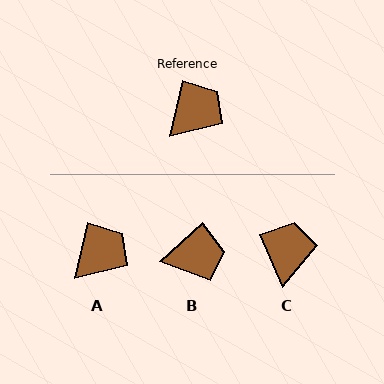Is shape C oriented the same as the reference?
No, it is off by about 37 degrees.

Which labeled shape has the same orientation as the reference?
A.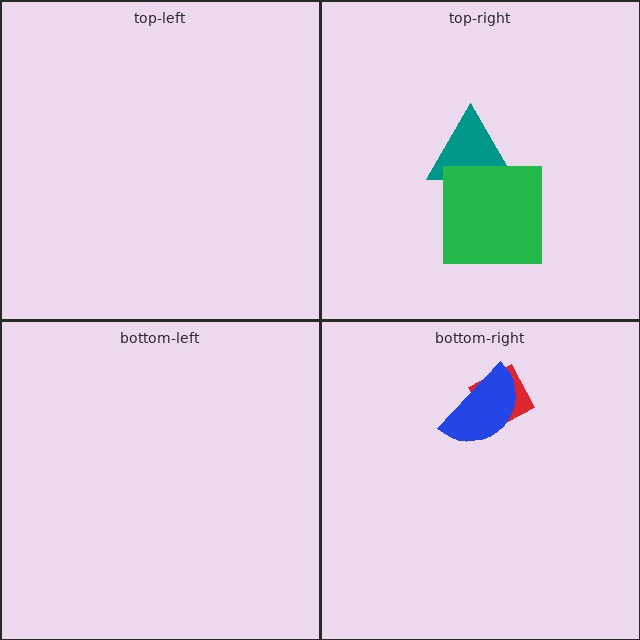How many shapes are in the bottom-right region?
2.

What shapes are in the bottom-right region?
The red diamond, the blue semicircle.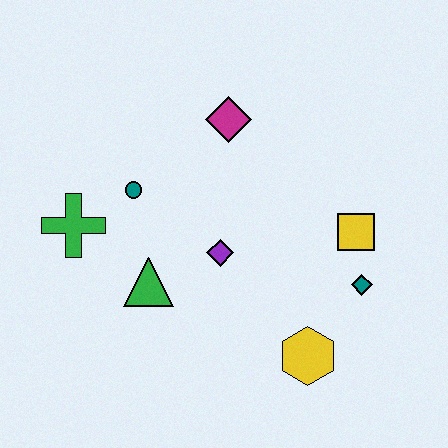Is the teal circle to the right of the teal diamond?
No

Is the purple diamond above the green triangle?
Yes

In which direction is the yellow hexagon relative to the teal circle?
The yellow hexagon is to the right of the teal circle.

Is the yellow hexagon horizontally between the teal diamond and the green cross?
Yes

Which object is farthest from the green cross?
The teal diamond is farthest from the green cross.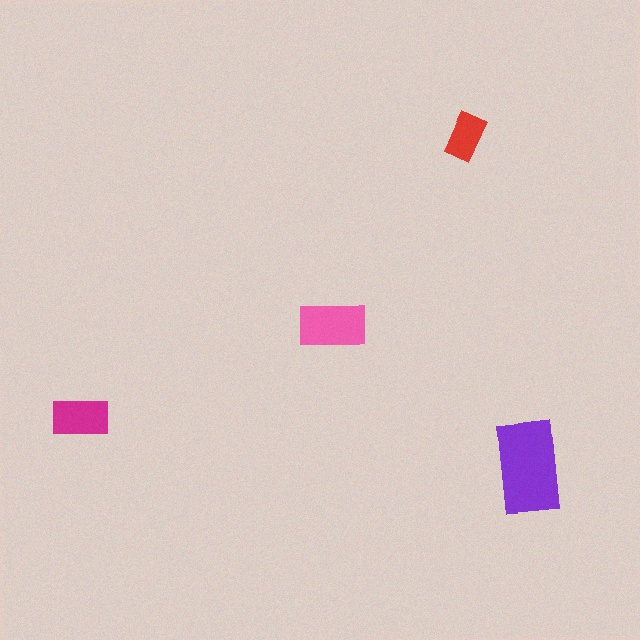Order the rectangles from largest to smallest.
the purple one, the pink one, the magenta one, the red one.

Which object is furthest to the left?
The magenta rectangle is leftmost.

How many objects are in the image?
There are 4 objects in the image.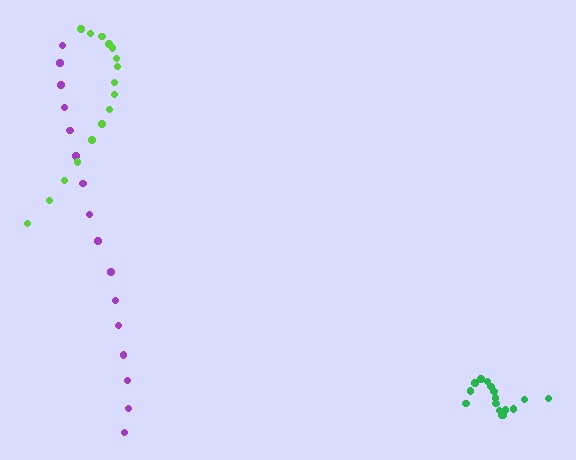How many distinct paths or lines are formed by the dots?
There are 3 distinct paths.